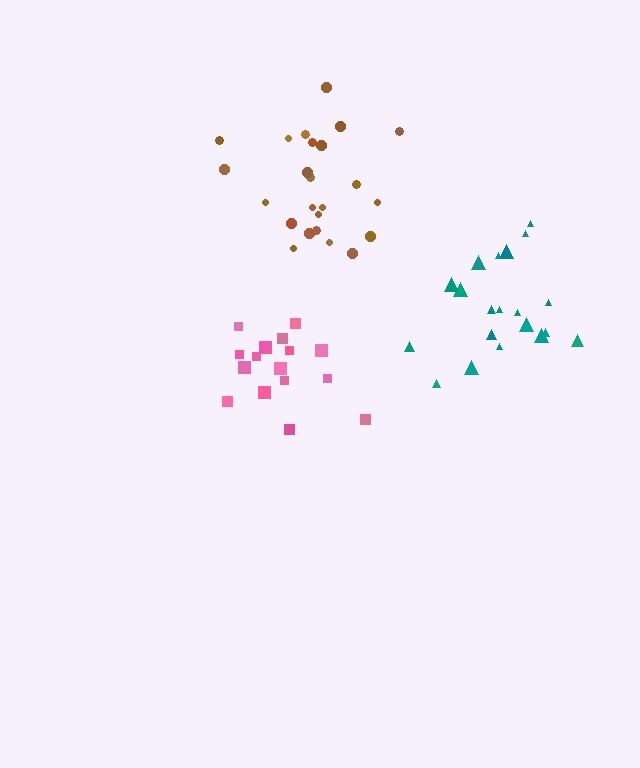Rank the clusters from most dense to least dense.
pink, teal, brown.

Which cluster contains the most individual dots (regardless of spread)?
Brown (24).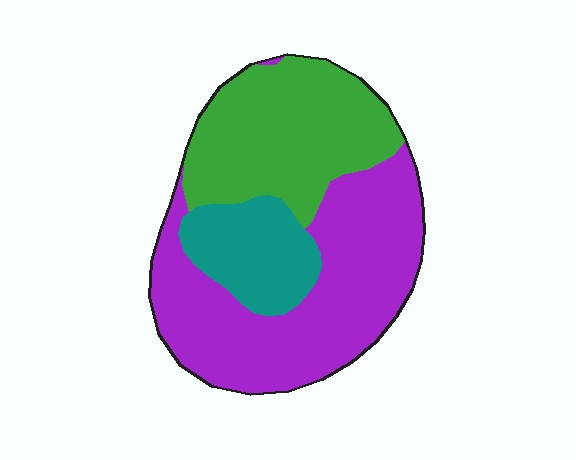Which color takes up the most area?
Purple, at roughly 50%.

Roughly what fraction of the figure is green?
Green takes up about one third (1/3) of the figure.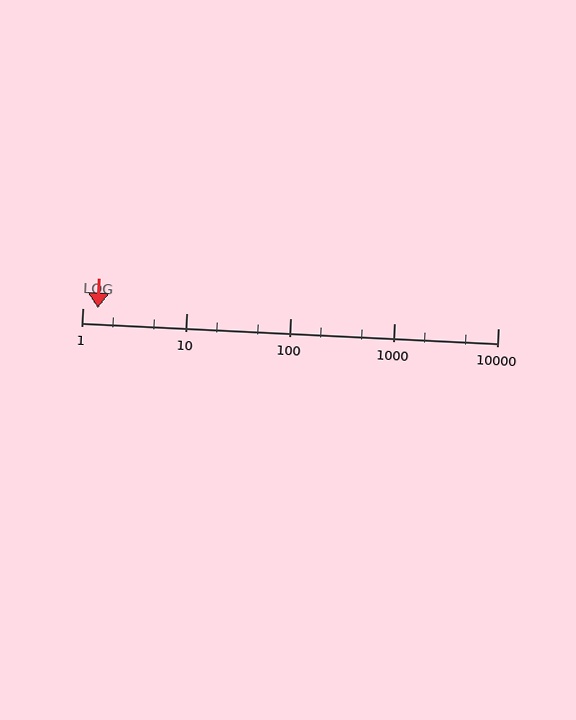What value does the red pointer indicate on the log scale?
The pointer indicates approximately 1.4.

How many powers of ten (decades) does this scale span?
The scale spans 4 decades, from 1 to 10000.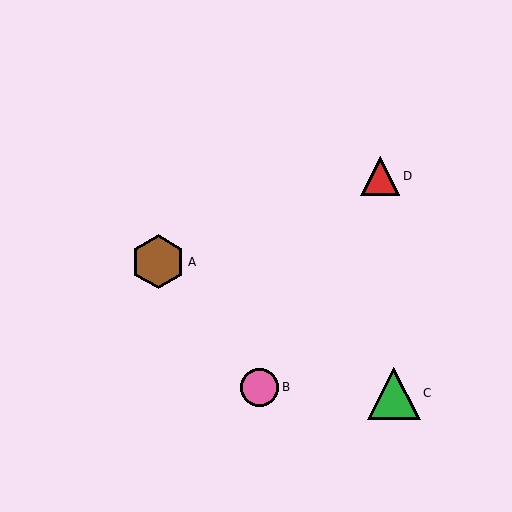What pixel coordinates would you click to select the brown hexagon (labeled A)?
Click at (158, 262) to select the brown hexagon A.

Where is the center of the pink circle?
The center of the pink circle is at (259, 387).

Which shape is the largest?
The brown hexagon (labeled A) is the largest.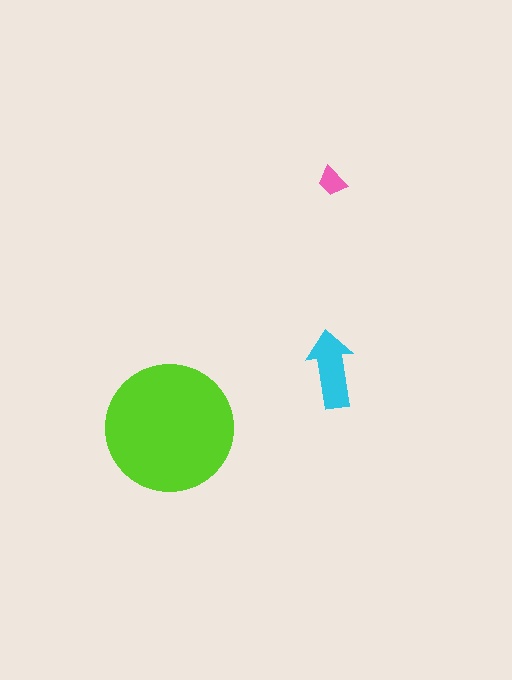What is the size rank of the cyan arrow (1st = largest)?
2nd.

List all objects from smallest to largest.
The pink trapezoid, the cyan arrow, the lime circle.